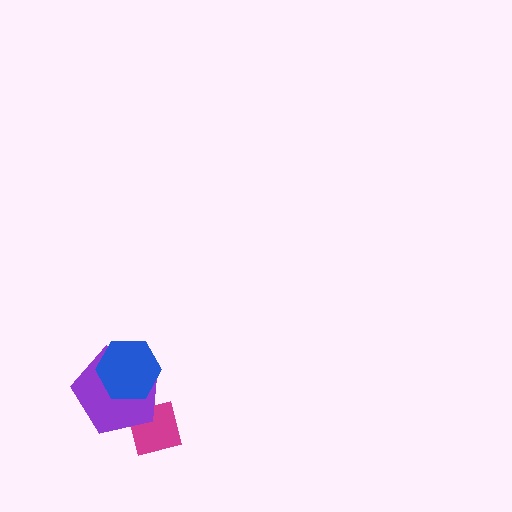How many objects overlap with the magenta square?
1 object overlaps with the magenta square.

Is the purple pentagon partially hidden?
Yes, it is partially covered by another shape.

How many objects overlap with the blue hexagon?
1 object overlaps with the blue hexagon.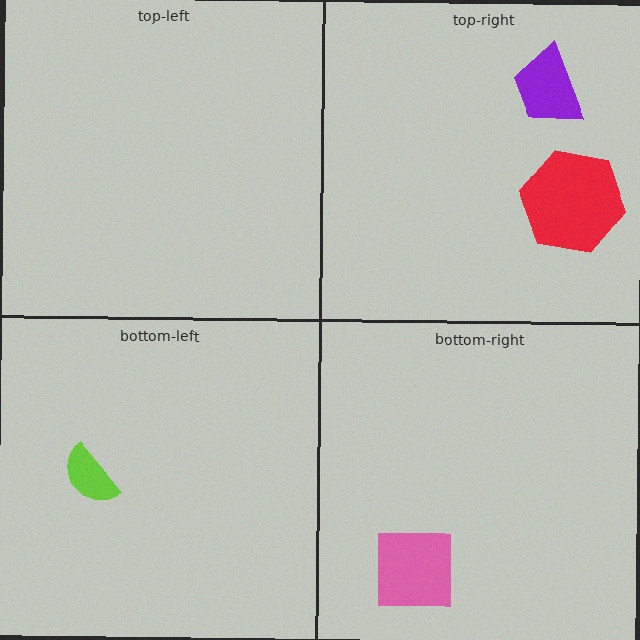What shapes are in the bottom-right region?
The pink square.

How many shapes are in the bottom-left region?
1.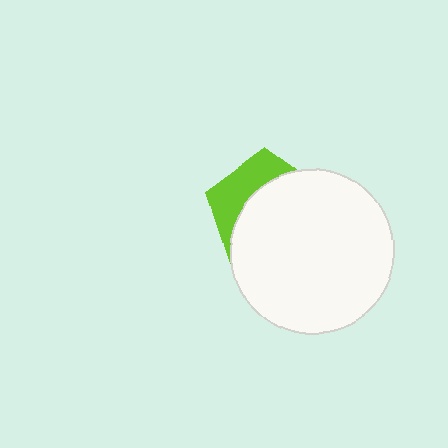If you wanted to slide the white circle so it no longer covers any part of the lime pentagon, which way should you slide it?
Slide it toward the lower-right — that is the most direct way to separate the two shapes.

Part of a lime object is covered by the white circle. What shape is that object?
It is a pentagon.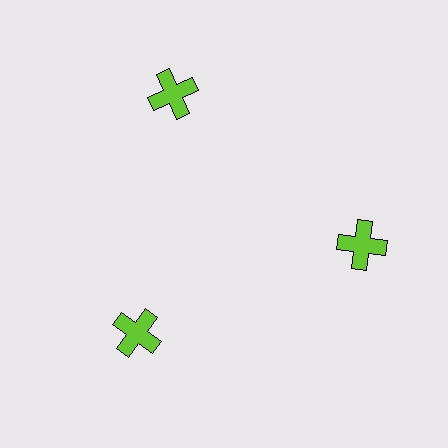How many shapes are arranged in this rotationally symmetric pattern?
There are 3 shapes, arranged in 3 groups of 1.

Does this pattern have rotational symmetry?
Yes, this pattern has 3-fold rotational symmetry. It looks the same after rotating 120 degrees around the center.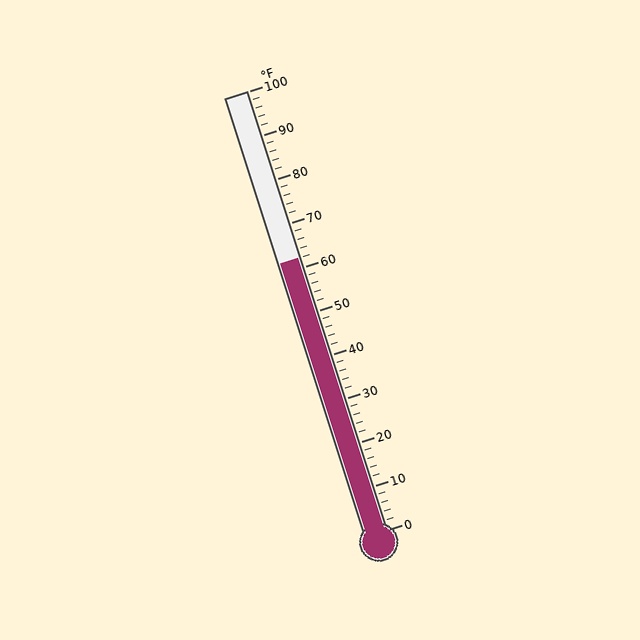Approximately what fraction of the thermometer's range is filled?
The thermometer is filled to approximately 60% of its range.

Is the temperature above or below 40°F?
The temperature is above 40°F.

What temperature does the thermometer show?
The thermometer shows approximately 62°F.